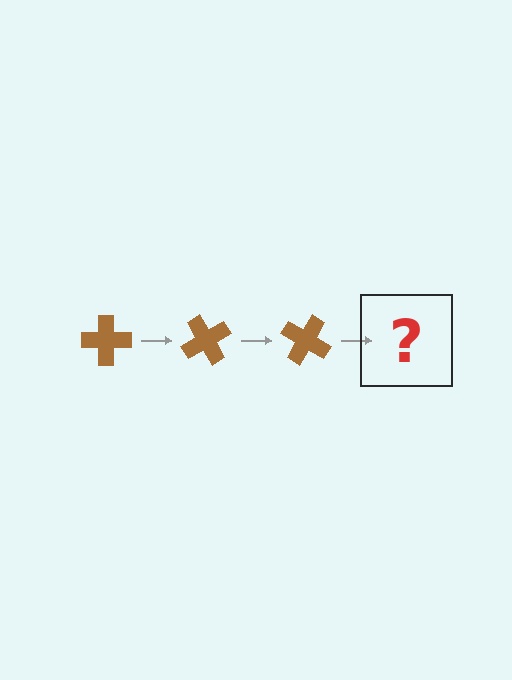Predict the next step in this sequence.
The next step is a brown cross rotated 180 degrees.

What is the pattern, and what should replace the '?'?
The pattern is that the cross rotates 60 degrees each step. The '?' should be a brown cross rotated 180 degrees.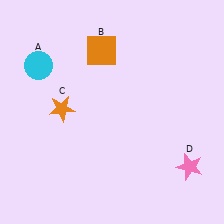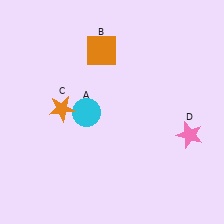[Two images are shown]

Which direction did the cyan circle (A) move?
The cyan circle (A) moved right.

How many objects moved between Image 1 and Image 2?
2 objects moved between the two images.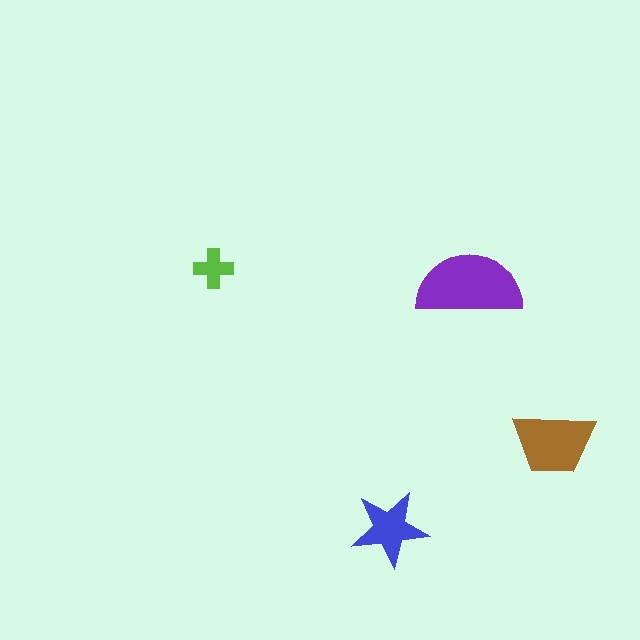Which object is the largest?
The purple semicircle.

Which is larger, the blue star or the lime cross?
The blue star.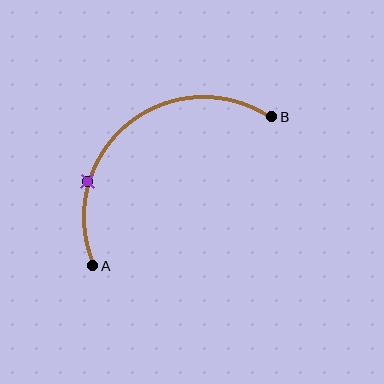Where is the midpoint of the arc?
The arc midpoint is the point on the curve farthest from the straight line joining A and B. It sits above and to the left of that line.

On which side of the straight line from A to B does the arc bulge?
The arc bulges above and to the left of the straight line connecting A and B.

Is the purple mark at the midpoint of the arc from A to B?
No. The purple mark lies on the arc but is closer to endpoint A. The arc midpoint would be at the point on the curve equidistant along the arc from both A and B.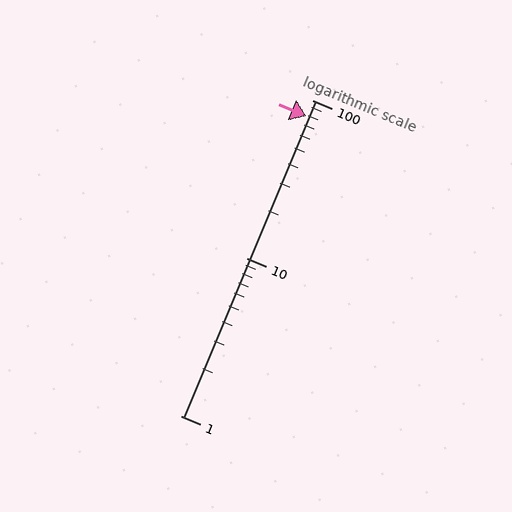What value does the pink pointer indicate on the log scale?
The pointer indicates approximately 79.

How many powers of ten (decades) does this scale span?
The scale spans 2 decades, from 1 to 100.